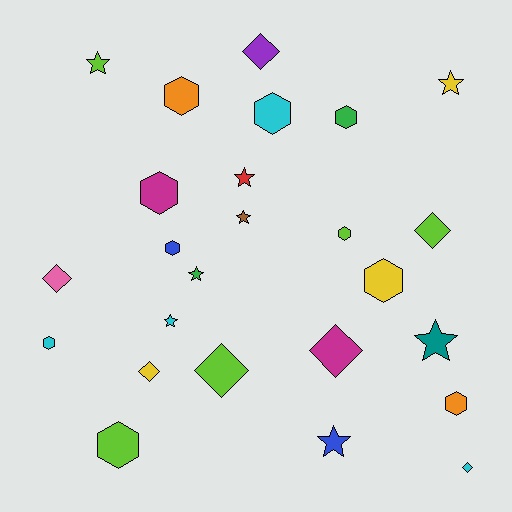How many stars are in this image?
There are 8 stars.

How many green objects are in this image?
There are 2 green objects.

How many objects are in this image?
There are 25 objects.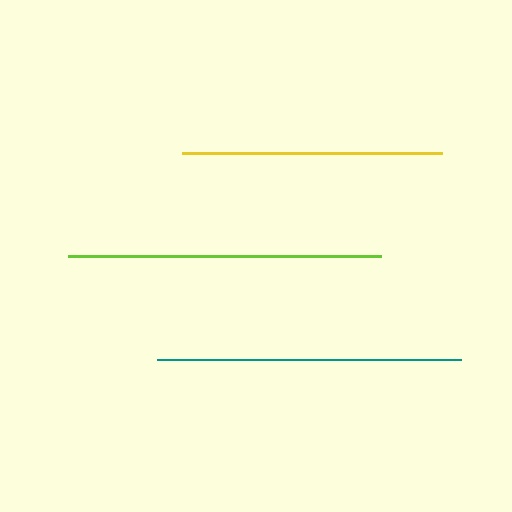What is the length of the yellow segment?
The yellow segment is approximately 260 pixels long.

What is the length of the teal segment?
The teal segment is approximately 304 pixels long.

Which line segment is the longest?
The lime line is the longest at approximately 313 pixels.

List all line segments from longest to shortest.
From longest to shortest: lime, teal, yellow.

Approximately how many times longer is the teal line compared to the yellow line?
The teal line is approximately 1.2 times the length of the yellow line.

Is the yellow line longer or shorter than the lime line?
The lime line is longer than the yellow line.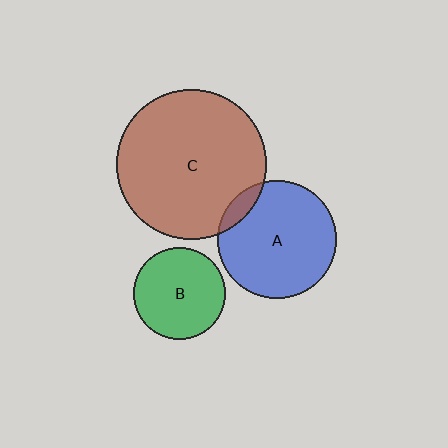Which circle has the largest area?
Circle C (brown).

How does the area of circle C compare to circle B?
Approximately 2.7 times.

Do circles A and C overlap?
Yes.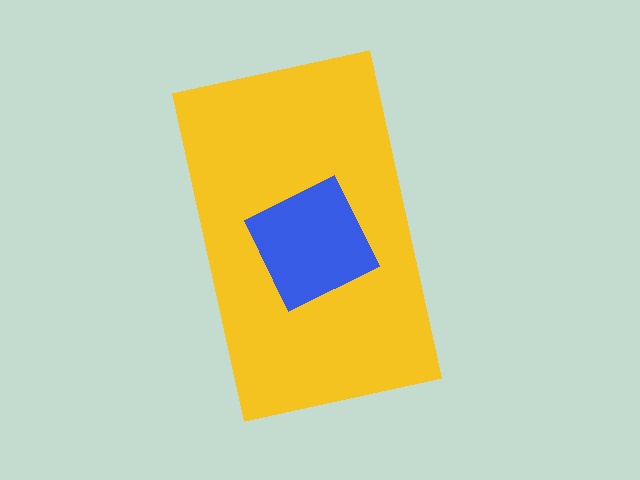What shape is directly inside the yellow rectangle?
The blue diamond.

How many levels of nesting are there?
2.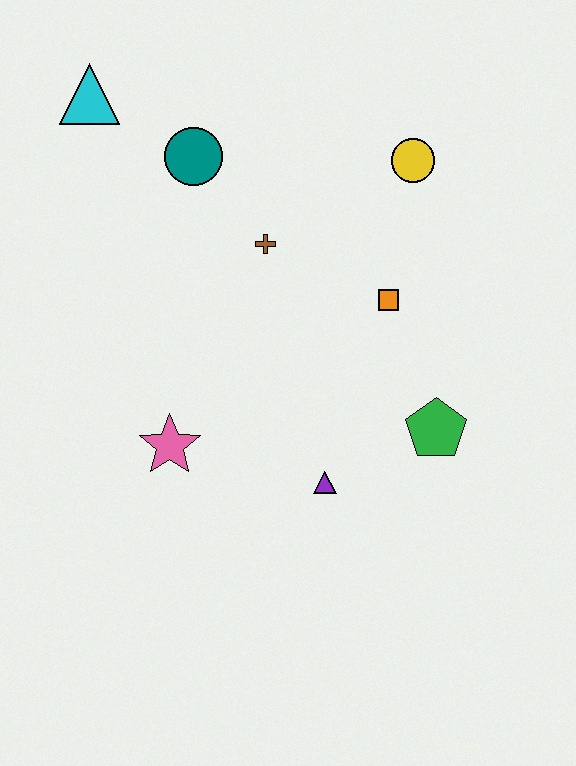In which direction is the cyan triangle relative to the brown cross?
The cyan triangle is to the left of the brown cross.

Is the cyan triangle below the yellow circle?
No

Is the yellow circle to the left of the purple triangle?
No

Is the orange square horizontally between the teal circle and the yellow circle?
Yes